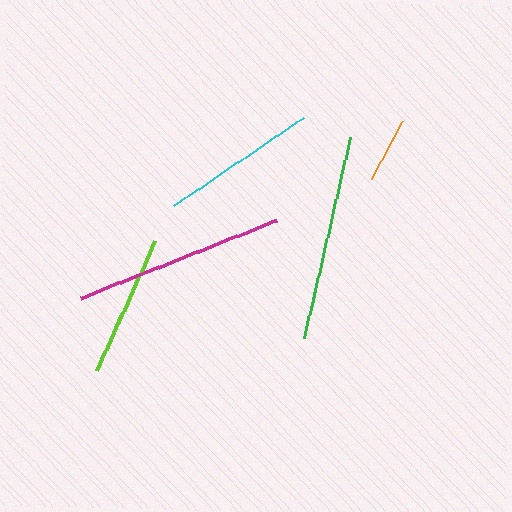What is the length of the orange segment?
The orange segment is approximately 66 pixels long.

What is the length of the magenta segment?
The magenta segment is approximately 211 pixels long.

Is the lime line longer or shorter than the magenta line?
The magenta line is longer than the lime line.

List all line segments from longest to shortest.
From longest to shortest: magenta, green, cyan, lime, orange.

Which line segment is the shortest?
The orange line is the shortest at approximately 66 pixels.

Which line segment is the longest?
The magenta line is the longest at approximately 211 pixels.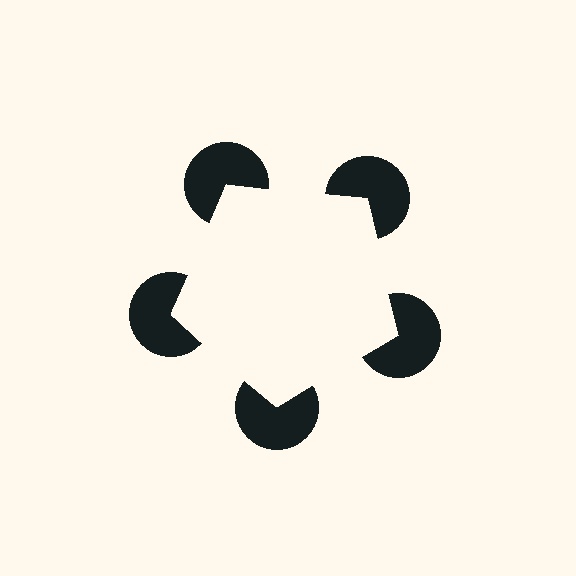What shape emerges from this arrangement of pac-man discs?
An illusory pentagon — its edges are inferred from the aligned wedge cuts in the pac-man discs, not physically drawn.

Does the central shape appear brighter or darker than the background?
It typically appears slightly brighter than the background, even though no actual brightness change is drawn.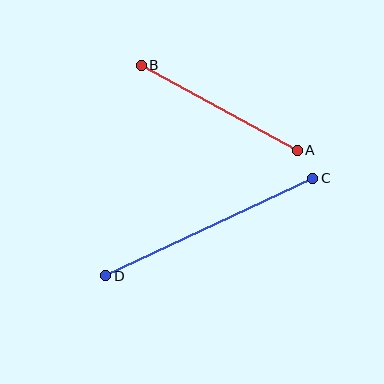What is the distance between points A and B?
The distance is approximately 178 pixels.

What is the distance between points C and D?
The distance is approximately 229 pixels.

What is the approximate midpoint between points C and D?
The midpoint is at approximately (209, 227) pixels.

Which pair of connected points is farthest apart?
Points C and D are farthest apart.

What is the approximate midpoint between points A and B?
The midpoint is at approximately (219, 108) pixels.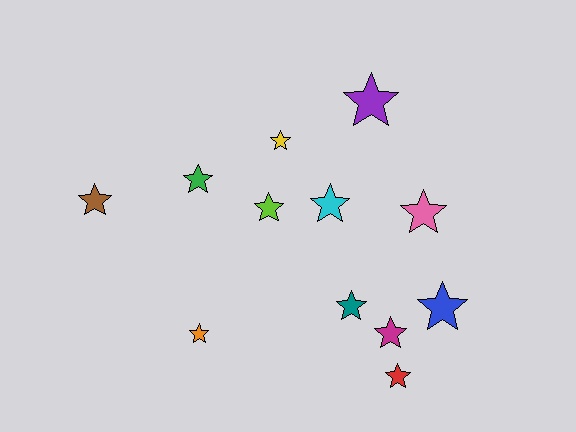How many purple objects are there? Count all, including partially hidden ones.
There is 1 purple object.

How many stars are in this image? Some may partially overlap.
There are 12 stars.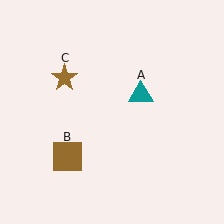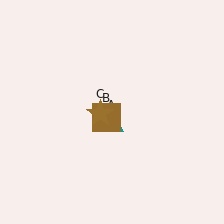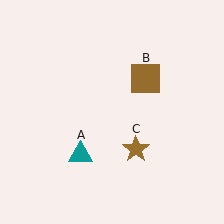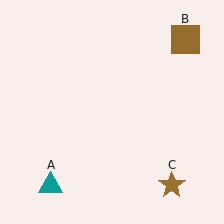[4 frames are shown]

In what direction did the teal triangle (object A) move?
The teal triangle (object A) moved down and to the left.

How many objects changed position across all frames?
3 objects changed position: teal triangle (object A), brown square (object B), brown star (object C).